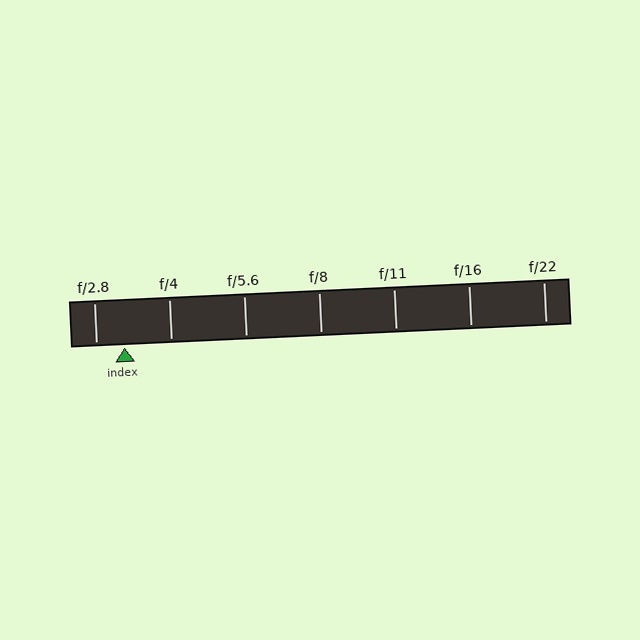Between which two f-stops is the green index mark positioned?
The index mark is between f/2.8 and f/4.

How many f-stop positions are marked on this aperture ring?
There are 7 f-stop positions marked.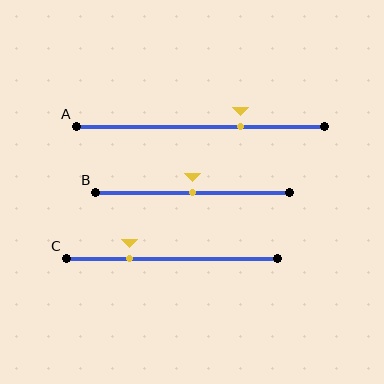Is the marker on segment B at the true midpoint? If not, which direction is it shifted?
Yes, the marker on segment B is at the true midpoint.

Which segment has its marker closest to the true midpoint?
Segment B has its marker closest to the true midpoint.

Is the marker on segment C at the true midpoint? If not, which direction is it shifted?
No, the marker on segment C is shifted to the left by about 20% of the segment length.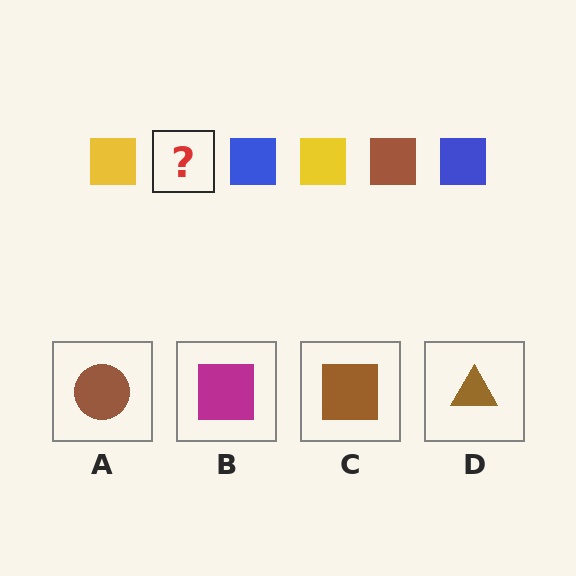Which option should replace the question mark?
Option C.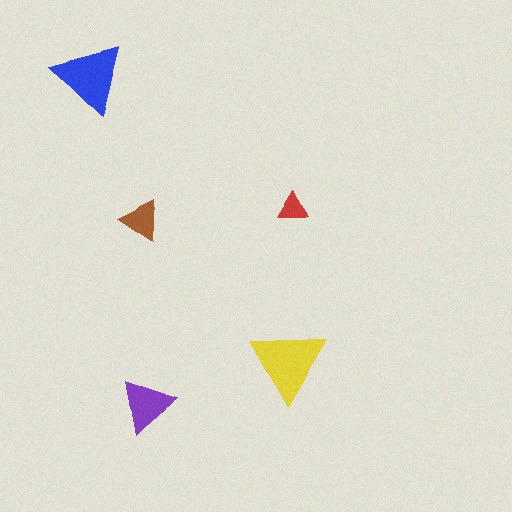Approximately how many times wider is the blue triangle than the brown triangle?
About 2 times wider.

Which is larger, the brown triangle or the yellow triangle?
The yellow one.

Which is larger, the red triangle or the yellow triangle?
The yellow one.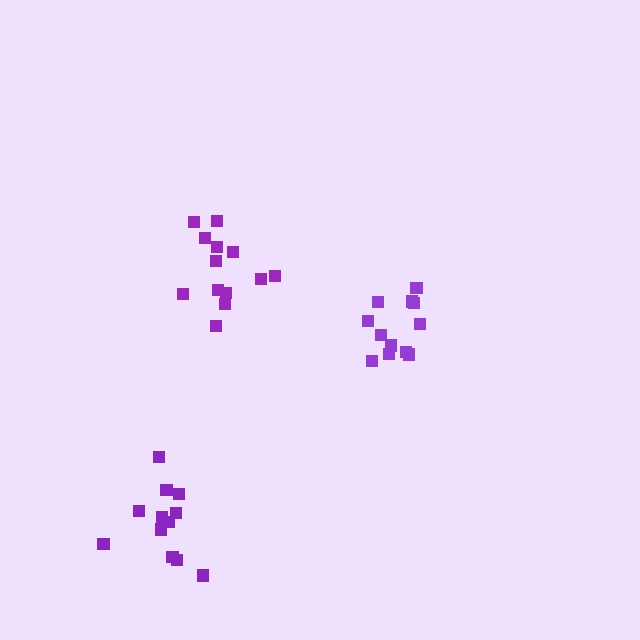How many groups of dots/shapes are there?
There are 3 groups.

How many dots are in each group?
Group 1: 13 dots, Group 2: 12 dots, Group 3: 12 dots (37 total).